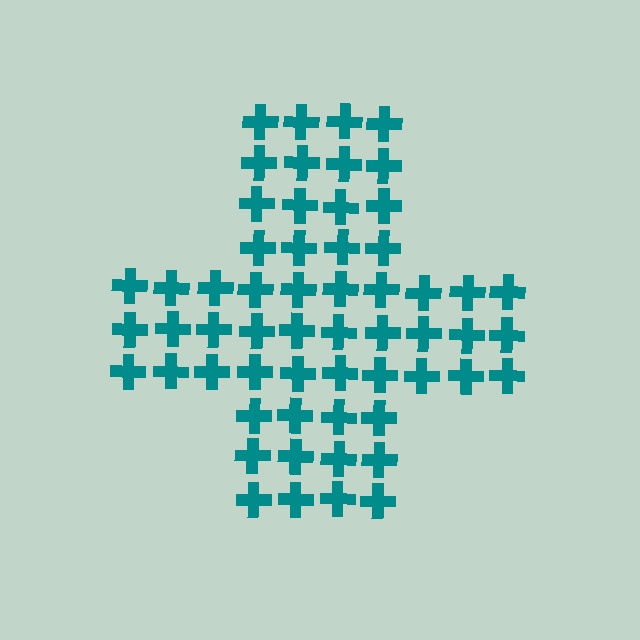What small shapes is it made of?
It is made of small crosses.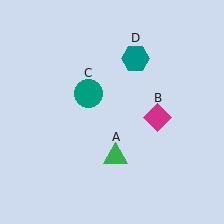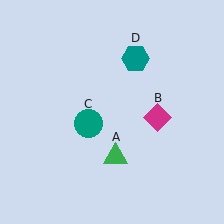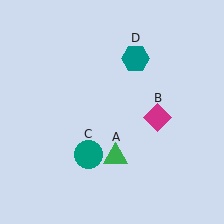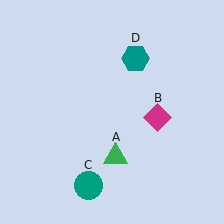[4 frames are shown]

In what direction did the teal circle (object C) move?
The teal circle (object C) moved down.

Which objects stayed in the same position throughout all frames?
Green triangle (object A) and magenta diamond (object B) and teal hexagon (object D) remained stationary.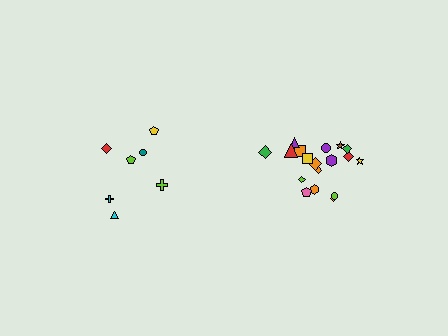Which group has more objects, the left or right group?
The right group.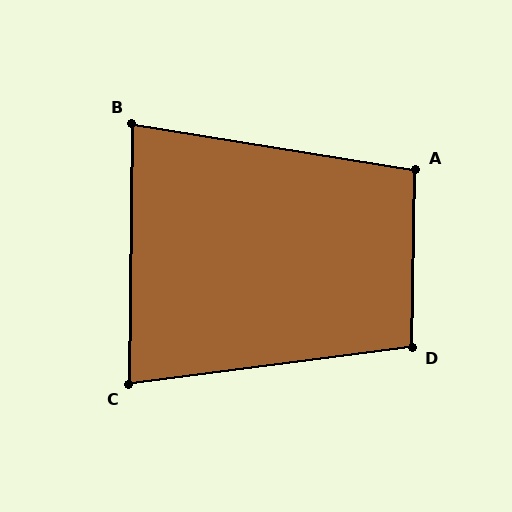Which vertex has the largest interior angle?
D, at approximately 98 degrees.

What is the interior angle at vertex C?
Approximately 82 degrees (acute).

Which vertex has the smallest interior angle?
B, at approximately 82 degrees.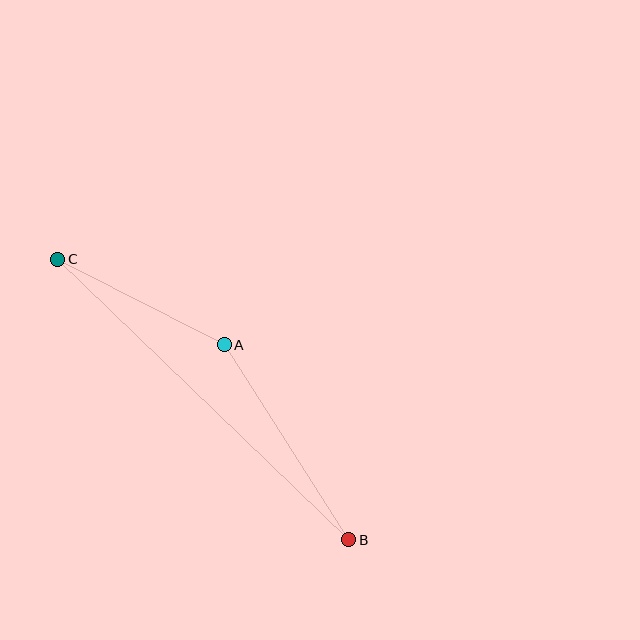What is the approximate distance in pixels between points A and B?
The distance between A and B is approximately 232 pixels.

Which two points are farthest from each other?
Points B and C are farthest from each other.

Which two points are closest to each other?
Points A and C are closest to each other.